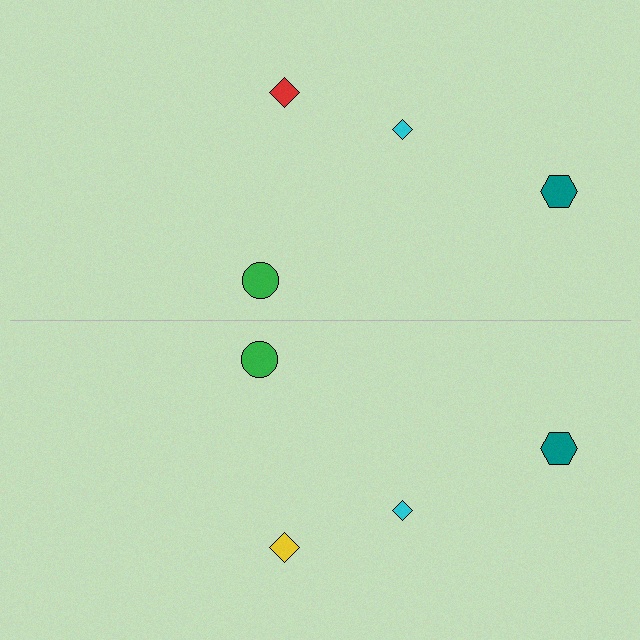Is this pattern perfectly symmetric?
No, the pattern is not perfectly symmetric. The yellow diamond on the bottom side breaks the symmetry — its mirror counterpart is red.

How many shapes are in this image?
There are 8 shapes in this image.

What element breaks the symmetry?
The yellow diamond on the bottom side breaks the symmetry — its mirror counterpart is red.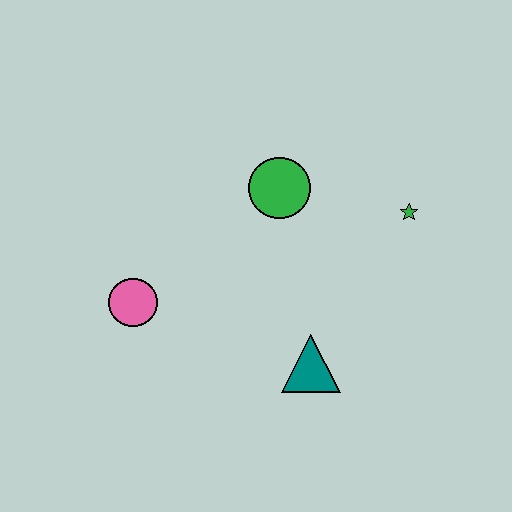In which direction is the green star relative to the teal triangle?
The green star is above the teal triangle.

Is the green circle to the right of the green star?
No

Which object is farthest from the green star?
The pink circle is farthest from the green star.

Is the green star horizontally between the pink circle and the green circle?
No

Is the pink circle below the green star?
Yes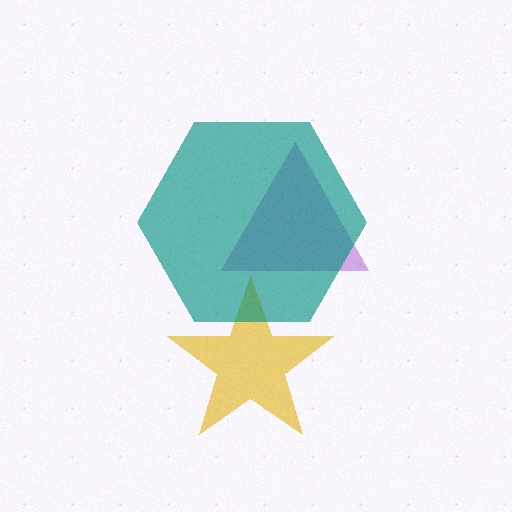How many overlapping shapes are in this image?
There are 3 overlapping shapes in the image.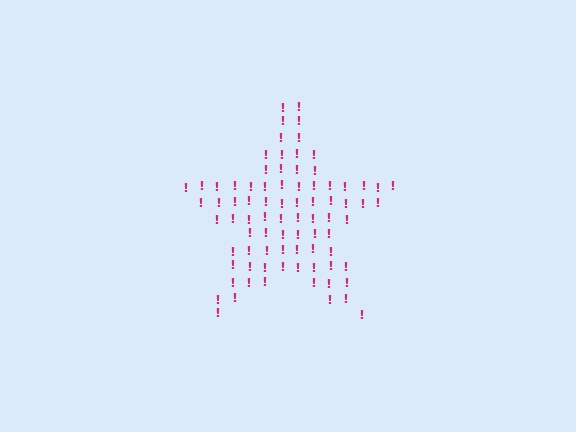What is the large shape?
The large shape is a star.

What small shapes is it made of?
It is made of small exclamation marks.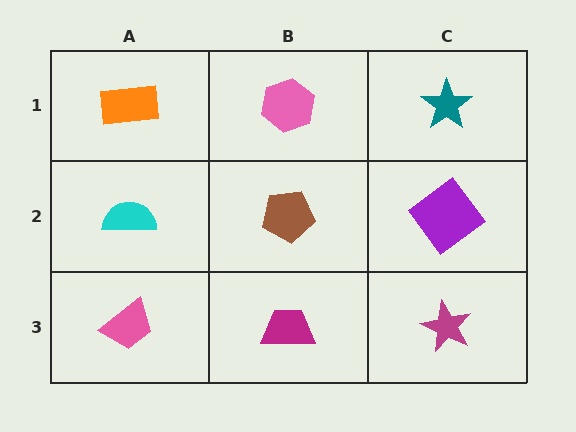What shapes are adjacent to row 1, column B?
A brown pentagon (row 2, column B), an orange rectangle (row 1, column A), a teal star (row 1, column C).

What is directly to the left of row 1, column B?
An orange rectangle.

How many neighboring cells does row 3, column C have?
2.